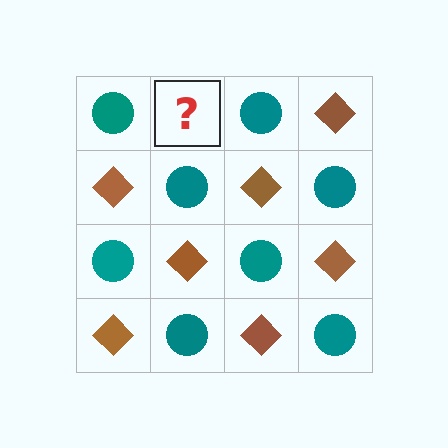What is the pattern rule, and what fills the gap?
The rule is that it alternates teal circle and brown diamond in a checkerboard pattern. The gap should be filled with a brown diamond.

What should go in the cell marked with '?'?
The missing cell should contain a brown diamond.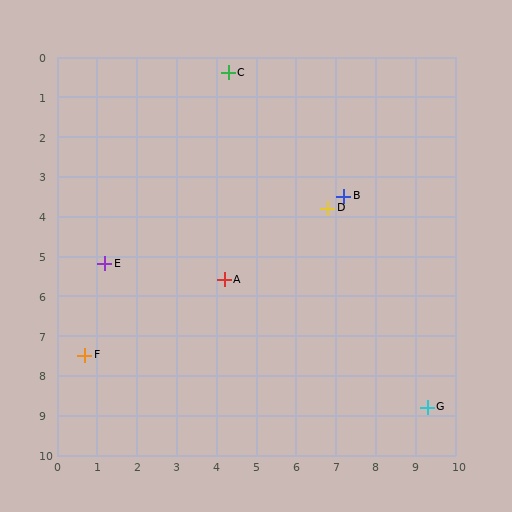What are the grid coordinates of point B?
Point B is at approximately (7.2, 3.5).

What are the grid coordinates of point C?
Point C is at approximately (4.3, 0.4).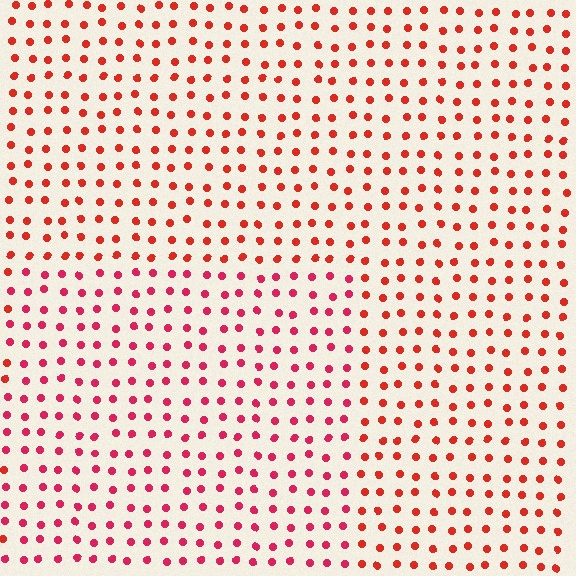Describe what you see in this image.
The image is filled with small red elements in a uniform arrangement. A rectangle-shaped region is visible where the elements are tinted to a slightly different hue, forming a subtle color boundary.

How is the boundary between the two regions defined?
The boundary is defined purely by a slight shift in hue (about 22 degrees). Spacing, size, and orientation are identical on both sides.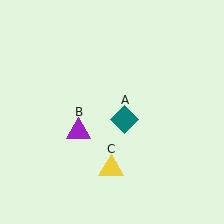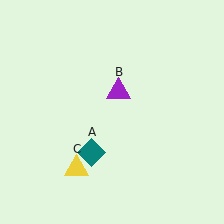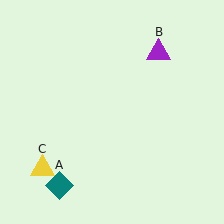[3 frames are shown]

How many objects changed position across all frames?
3 objects changed position: teal diamond (object A), purple triangle (object B), yellow triangle (object C).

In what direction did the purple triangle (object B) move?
The purple triangle (object B) moved up and to the right.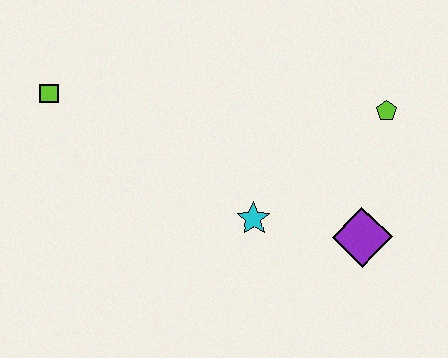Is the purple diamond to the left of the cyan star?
No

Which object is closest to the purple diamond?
The cyan star is closest to the purple diamond.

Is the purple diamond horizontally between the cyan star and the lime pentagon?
Yes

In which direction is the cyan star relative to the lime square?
The cyan star is to the right of the lime square.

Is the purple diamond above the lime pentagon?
No